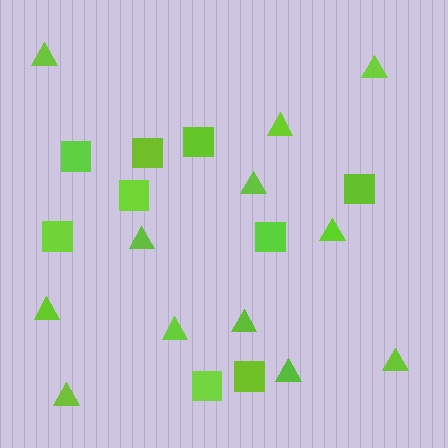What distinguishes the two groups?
There are 2 groups: one group of triangles (12) and one group of squares (9).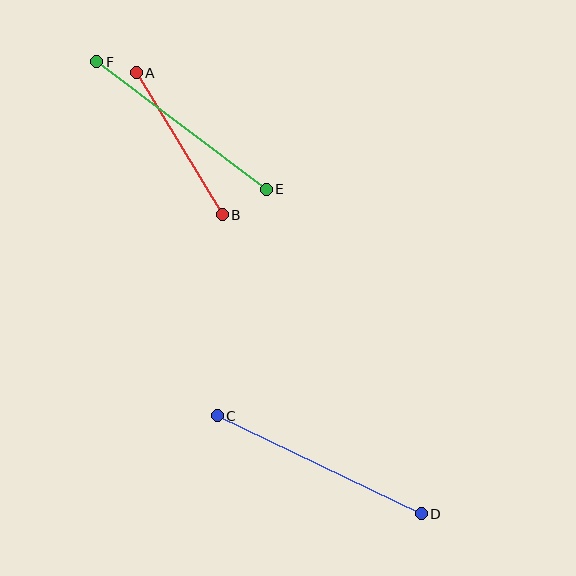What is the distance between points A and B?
The distance is approximately 166 pixels.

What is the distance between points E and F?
The distance is approximately 212 pixels.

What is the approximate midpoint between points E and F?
The midpoint is at approximately (181, 125) pixels.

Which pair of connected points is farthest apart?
Points C and D are farthest apart.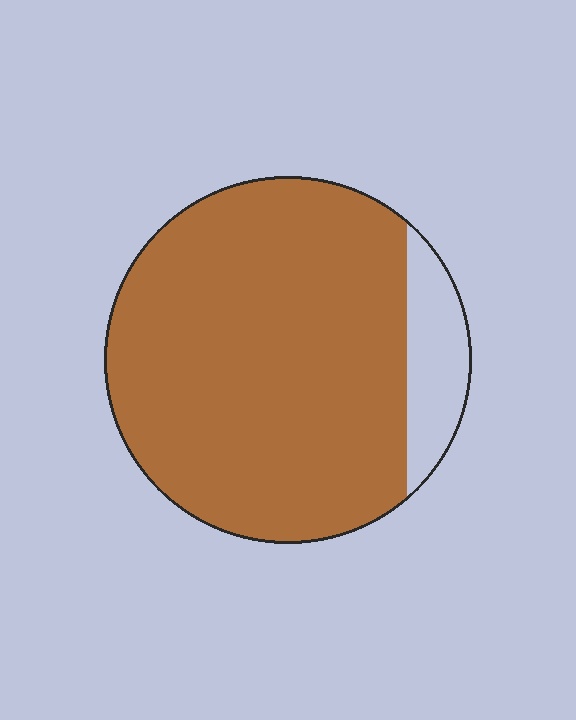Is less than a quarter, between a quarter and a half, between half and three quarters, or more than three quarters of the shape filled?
More than three quarters.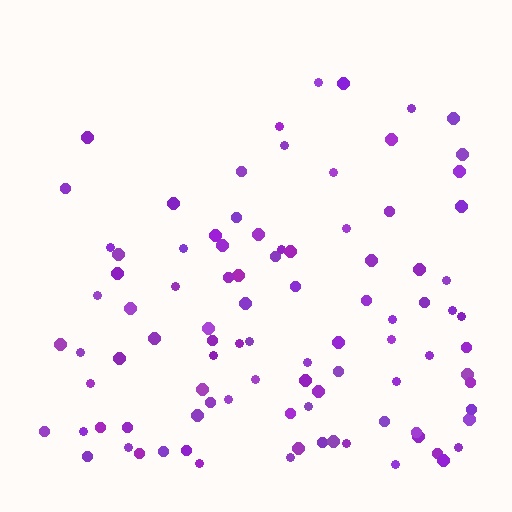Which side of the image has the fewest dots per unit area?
The top.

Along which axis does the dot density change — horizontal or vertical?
Vertical.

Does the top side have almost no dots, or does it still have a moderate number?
Still a moderate number, just noticeably fewer than the bottom.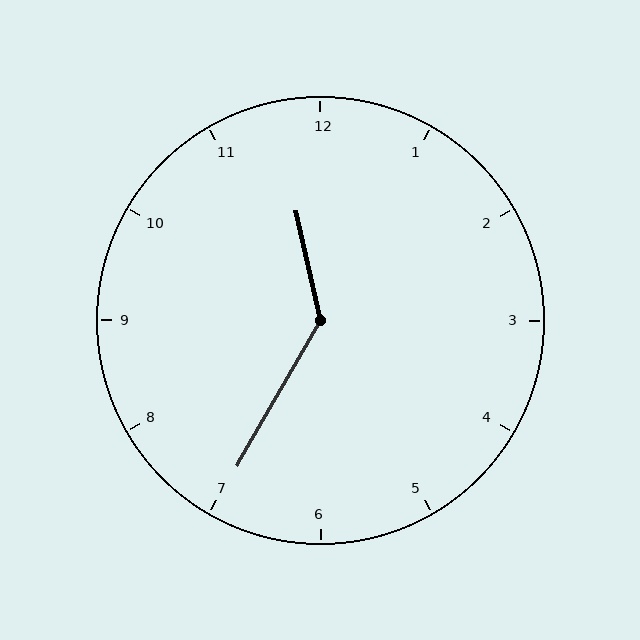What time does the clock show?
11:35.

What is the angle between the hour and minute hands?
Approximately 138 degrees.